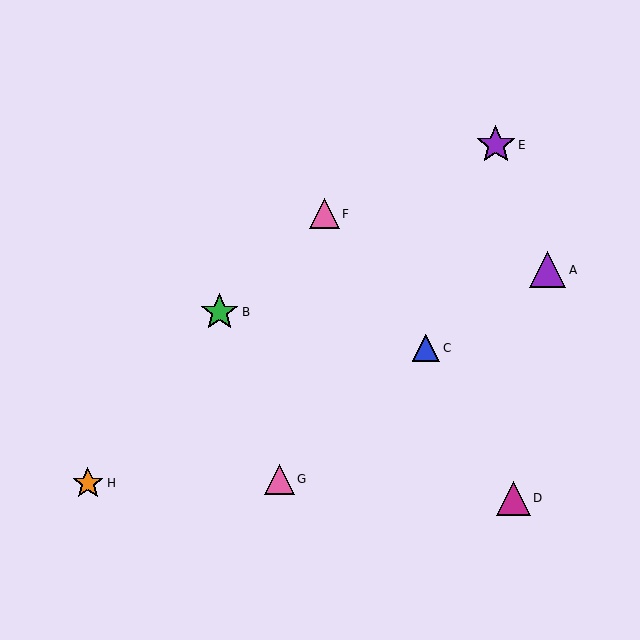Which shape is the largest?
The purple star (labeled E) is the largest.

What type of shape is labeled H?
Shape H is an orange star.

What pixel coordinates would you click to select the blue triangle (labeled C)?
Click at (426, 348) to select the blue triangle C.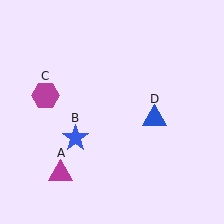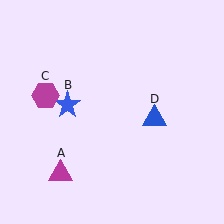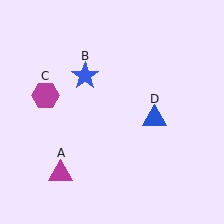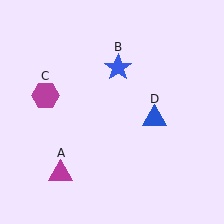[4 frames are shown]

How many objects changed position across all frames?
1 object changed position: blue star (object B).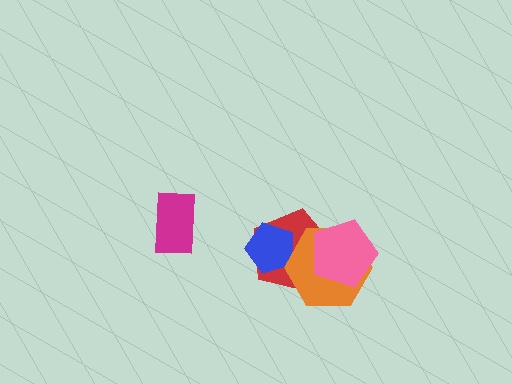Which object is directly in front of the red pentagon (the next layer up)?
The blue pentagon is directly in front of the red pentagon.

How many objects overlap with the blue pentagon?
2 objects overlap with the blue pentagon.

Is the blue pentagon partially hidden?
Yes, it is partially covered by another shape.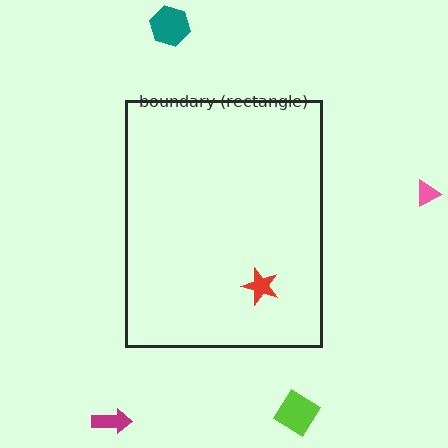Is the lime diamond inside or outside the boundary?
Outside.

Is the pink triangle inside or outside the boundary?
Outside.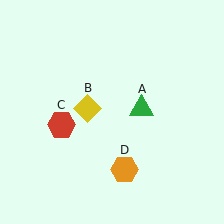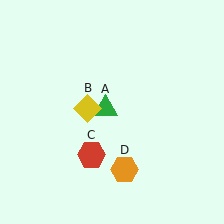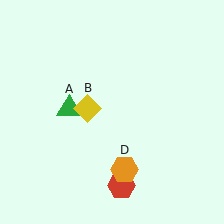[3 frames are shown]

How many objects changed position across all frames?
2 objects changed position: green triangle (object A), red hexagon (object C).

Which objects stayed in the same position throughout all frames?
Yellow diamond (object B) and orange hexagon (object D) remained stationary.